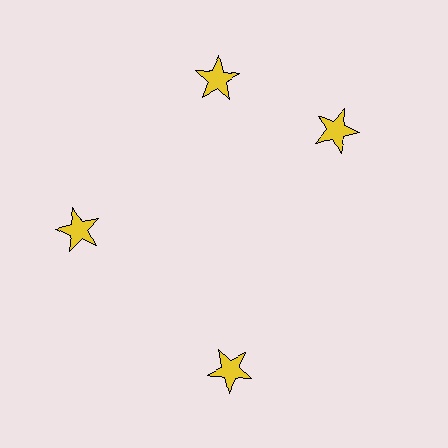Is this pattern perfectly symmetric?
No. The 4 yellow stars are arranged in a ring, but one element near the 3 o'clock position is rotated out of alignment along the ring, breaking the 4-fold rotational symmetry.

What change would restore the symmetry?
The symmetry would be restored by rotating it back into even spacing with its neighbors so that all 4 stars sit at equal angles and equal distance from the center.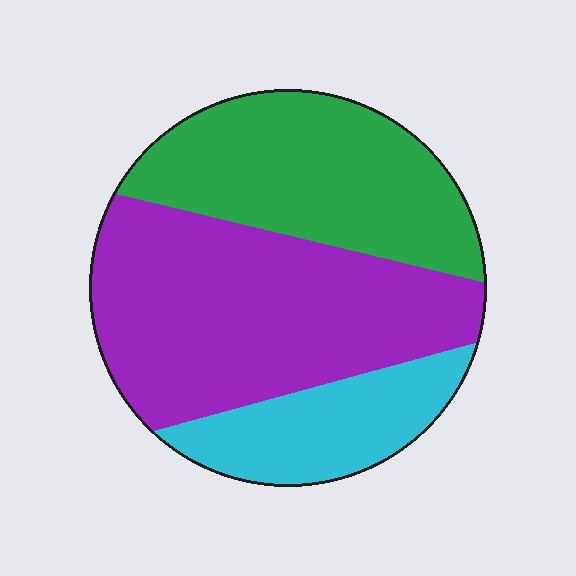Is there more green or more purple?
Purple.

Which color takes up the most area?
Purple, at roughly 50%.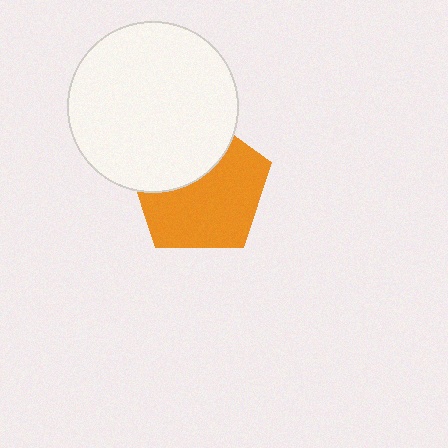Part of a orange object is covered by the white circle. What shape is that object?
It is a pentagon.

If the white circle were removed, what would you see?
You would see the complete orange pentagon.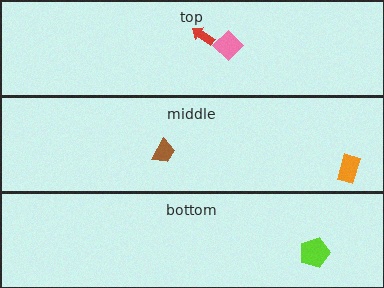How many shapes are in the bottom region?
1.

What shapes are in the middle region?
The orange rectangle, the brown trapezoid.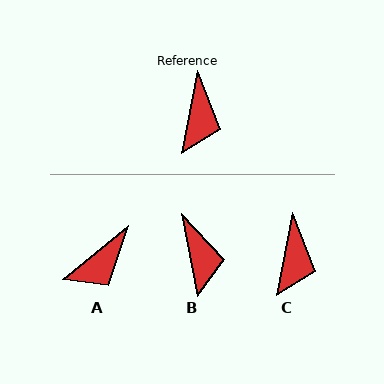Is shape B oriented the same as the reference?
No, it is off by about 22 degrees.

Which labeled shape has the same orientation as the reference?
C.